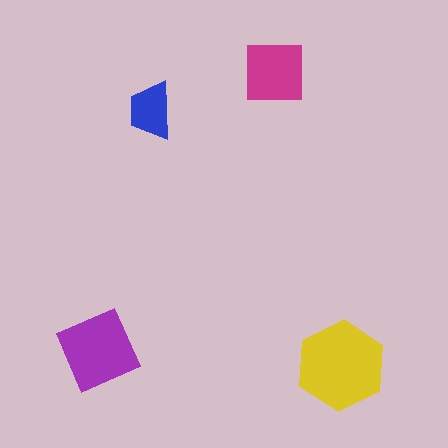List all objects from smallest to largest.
The blue trapezoid, the magenta square, the purple square, the yellow hexagon.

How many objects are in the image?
There are 4 objects in the image.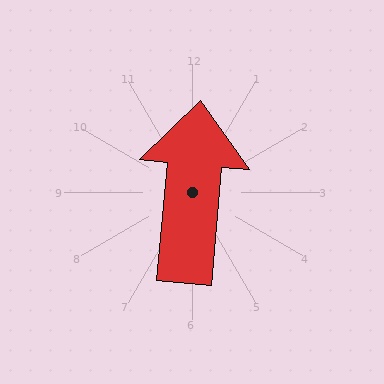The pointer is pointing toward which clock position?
Roughly 12 o'clock.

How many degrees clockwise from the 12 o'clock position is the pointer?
Approximately 5 degrees.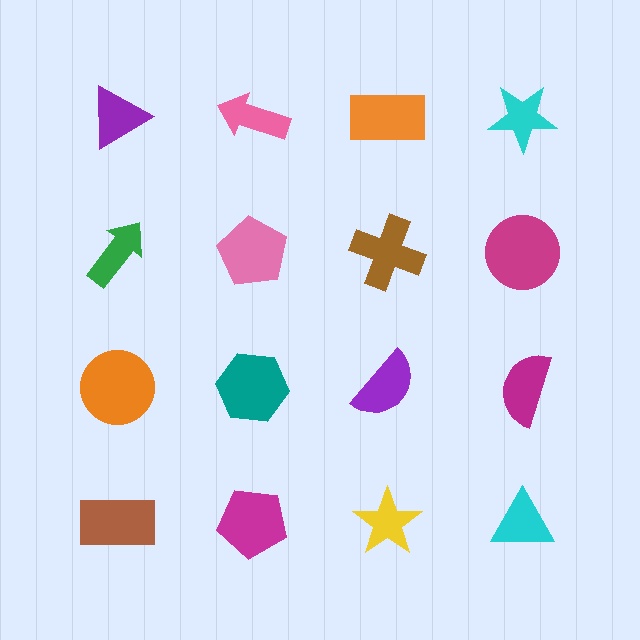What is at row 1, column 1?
A purple triangle.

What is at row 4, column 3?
A yellow star.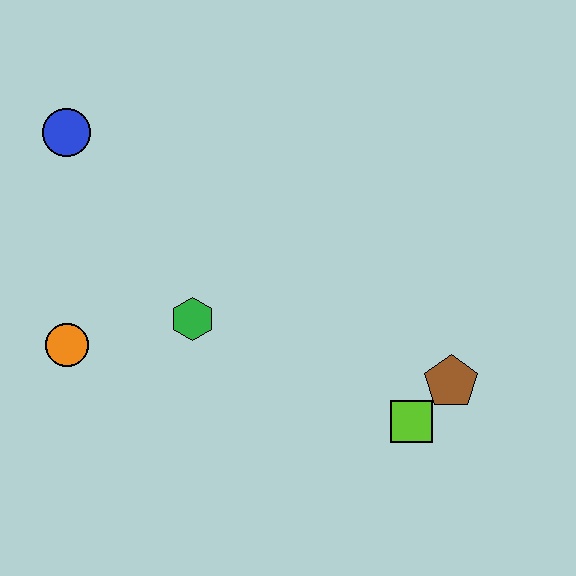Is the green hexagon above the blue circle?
No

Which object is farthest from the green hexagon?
The brown pentagon is farthest from the green hexagon.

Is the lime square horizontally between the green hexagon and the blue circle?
No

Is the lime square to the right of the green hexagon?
Yes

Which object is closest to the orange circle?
The green hexagon is closest to the orange circle.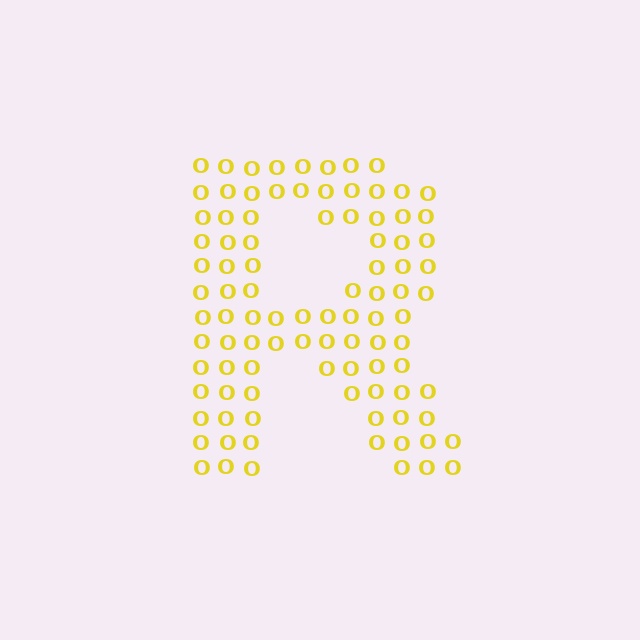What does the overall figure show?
The overall figure shows the letter R.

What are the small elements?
The small elements are letter O's.